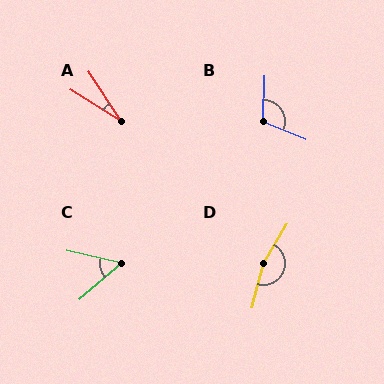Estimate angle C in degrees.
Approximately 54 degrees.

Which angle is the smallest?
A, at approximately 25 degrees.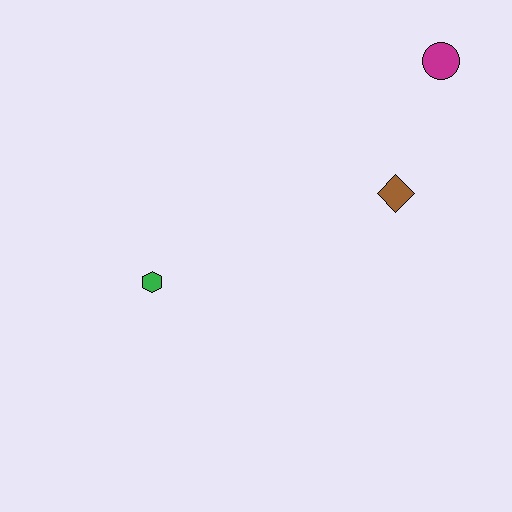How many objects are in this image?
There are 3 objects.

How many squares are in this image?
There are no squares.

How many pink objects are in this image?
There are no pink objects.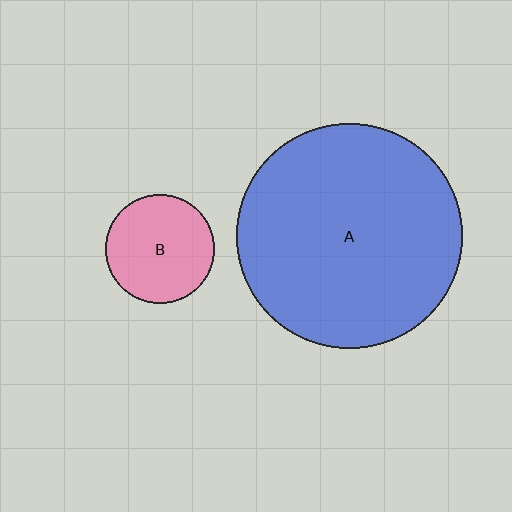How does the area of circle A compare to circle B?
Approximately 4.3 times.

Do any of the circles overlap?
No, none of the circles overlap.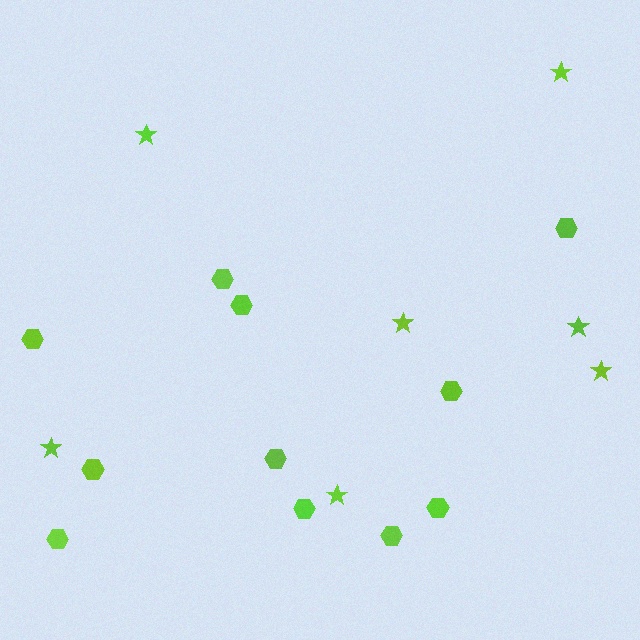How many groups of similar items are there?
There are 2 groups: one group of stars (7) and one group of hexagons (11).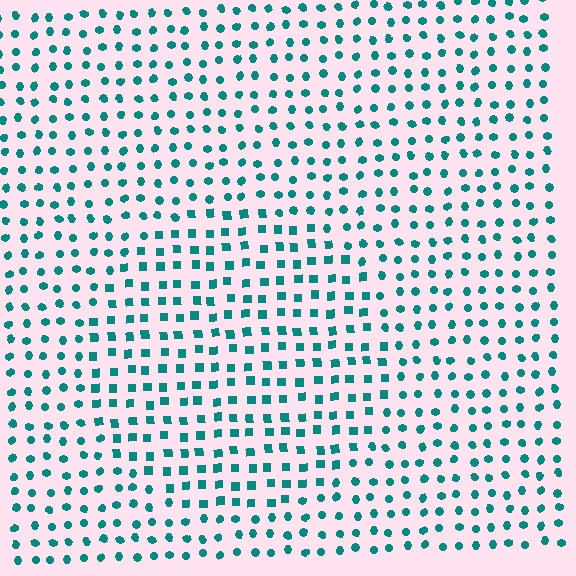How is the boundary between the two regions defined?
The boundary is defined by a change in element shape: squares inside vs. circles outside. All elements share the same color and spacing.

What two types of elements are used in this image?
The image uses squares inside the circle region and circles outside it.